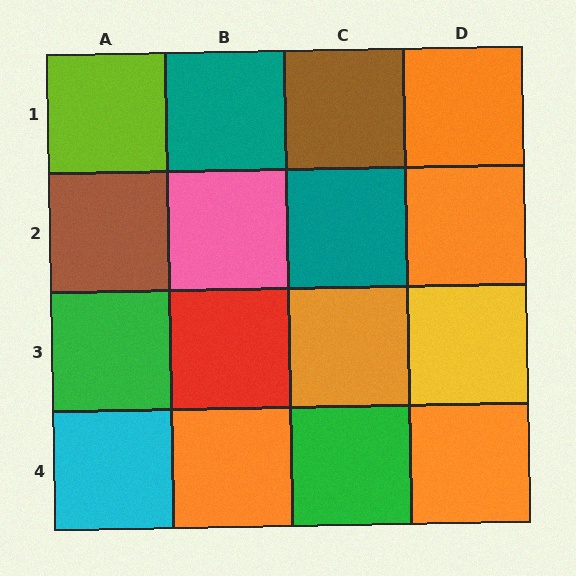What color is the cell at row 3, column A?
Green.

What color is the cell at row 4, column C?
Green.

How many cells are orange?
5 cells are orange.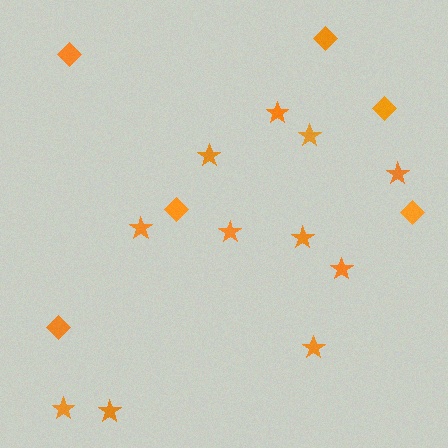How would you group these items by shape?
There are 2 groups: one group of stars (11) and one group of diamonds (6).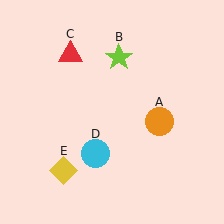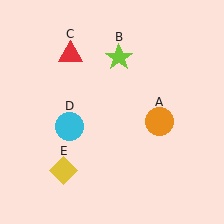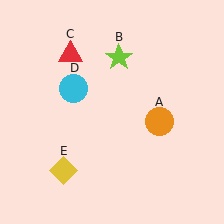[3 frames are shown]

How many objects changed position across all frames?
1 object changed position: cyan circle (object D).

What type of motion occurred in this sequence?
The cyan circle (object D) rotated clockwise around the center of the scene.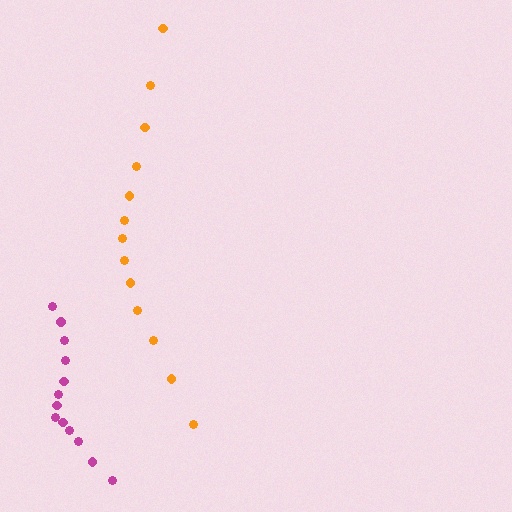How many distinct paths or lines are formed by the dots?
There are 2 distinct paths.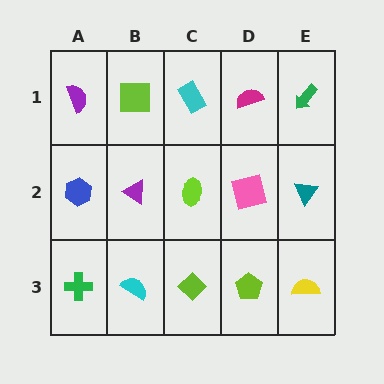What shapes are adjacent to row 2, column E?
A green arrow (row 1, column E), a yellow semicircle (row 3, column E), a pink square (row 2, column D).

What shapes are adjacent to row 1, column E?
A teal triangle (row 2, column E), a magenta semicircle (row 1, column D).